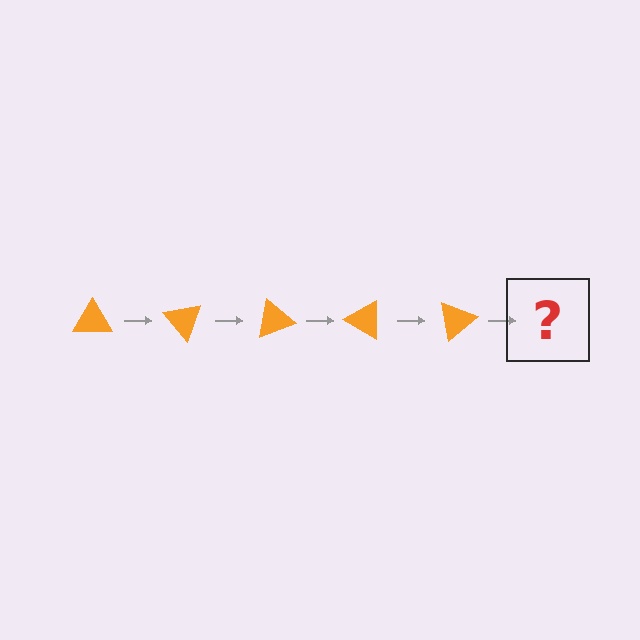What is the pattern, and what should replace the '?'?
The pattern is that the triangle rotates 50 degrees each step. The '?' should be an orange triangle rotated 250 degrees.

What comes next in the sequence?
The next element should be an orange triangle rotated 250 degrees.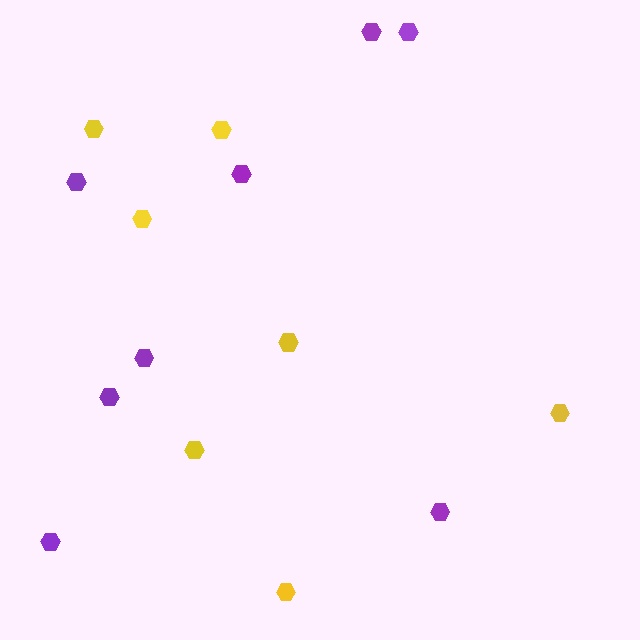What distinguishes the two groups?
There are 2 groups: one group of purple hexagons (8) and one group of yellow hexagons (7).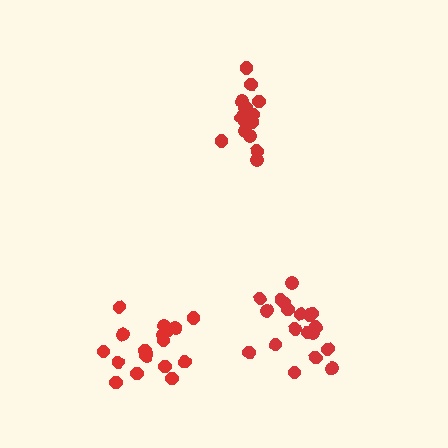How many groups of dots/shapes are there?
There are 3 groups.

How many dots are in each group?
Group 1: 19 dots, Group 2: 15 dots, Group 3: 18 dots (52 total).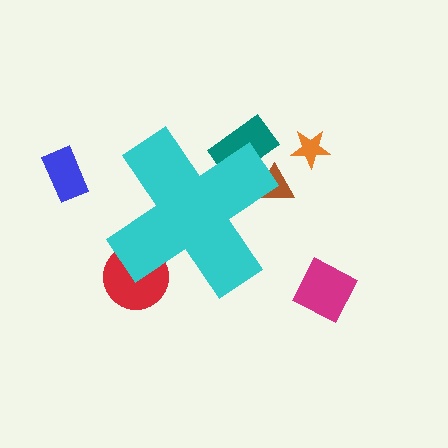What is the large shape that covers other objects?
A cyan cross.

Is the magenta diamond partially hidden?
No, the magenta diamond is fully visible.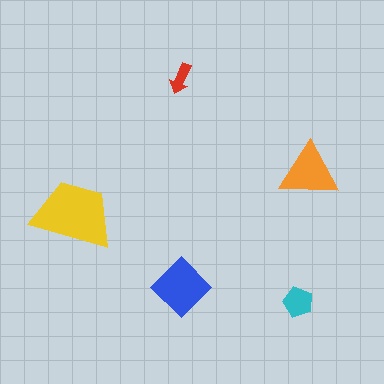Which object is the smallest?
The red arrow.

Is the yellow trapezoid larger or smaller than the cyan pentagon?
Larger.